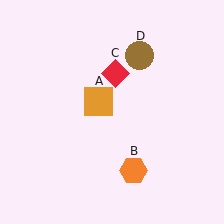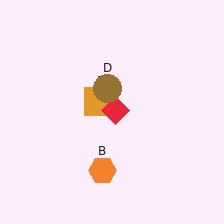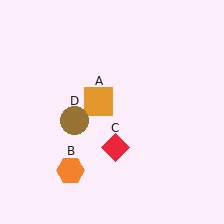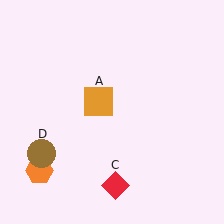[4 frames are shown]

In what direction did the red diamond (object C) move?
The red diamond (object C) moved down.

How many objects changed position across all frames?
3 objects changed position: orange hexagon (object B), red diamond (object C), brown circle (object D).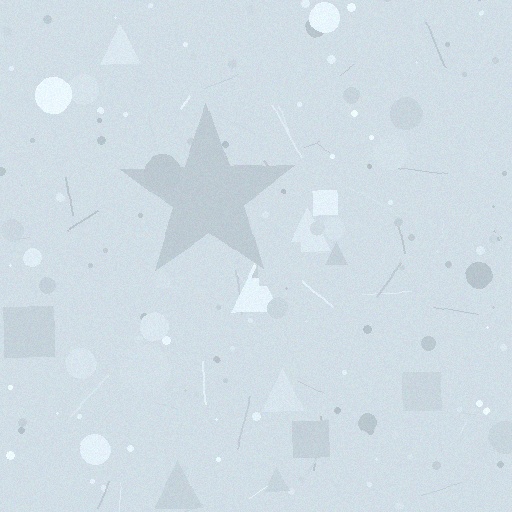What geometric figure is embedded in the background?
A star is embedded in the background.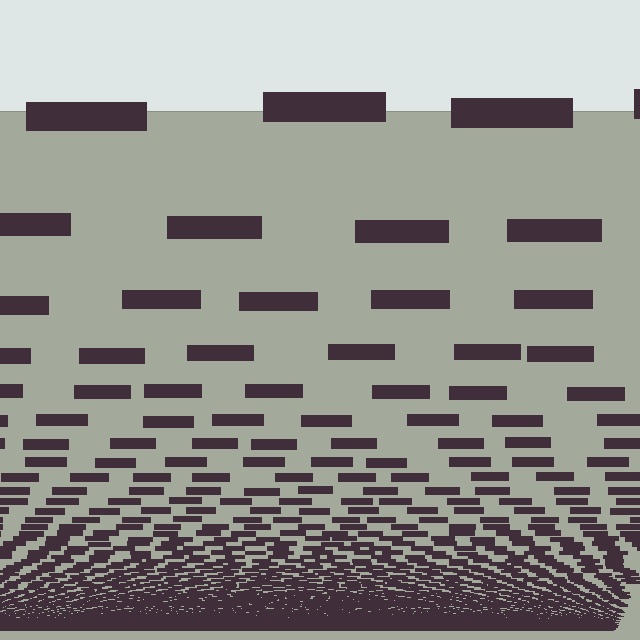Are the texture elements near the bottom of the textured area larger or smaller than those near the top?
Smaller. The gradient is inverted — elements near the bottom are smaller and denser.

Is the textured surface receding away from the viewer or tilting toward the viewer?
The surface appears to tilt toward the viewer. Texture elements get larger and sparser toward the top.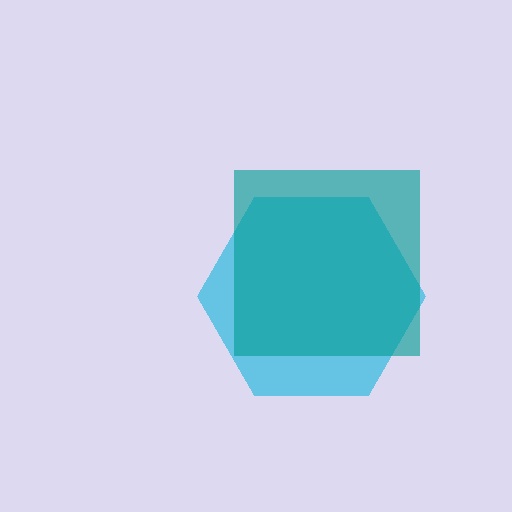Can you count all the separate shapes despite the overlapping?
Yes, there are 2 separate shapes.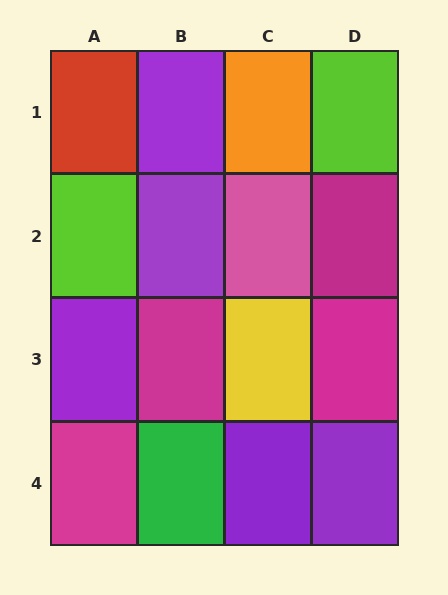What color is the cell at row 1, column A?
Red.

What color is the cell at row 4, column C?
Purple.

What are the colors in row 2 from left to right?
Lime, purple, pink, magenta.